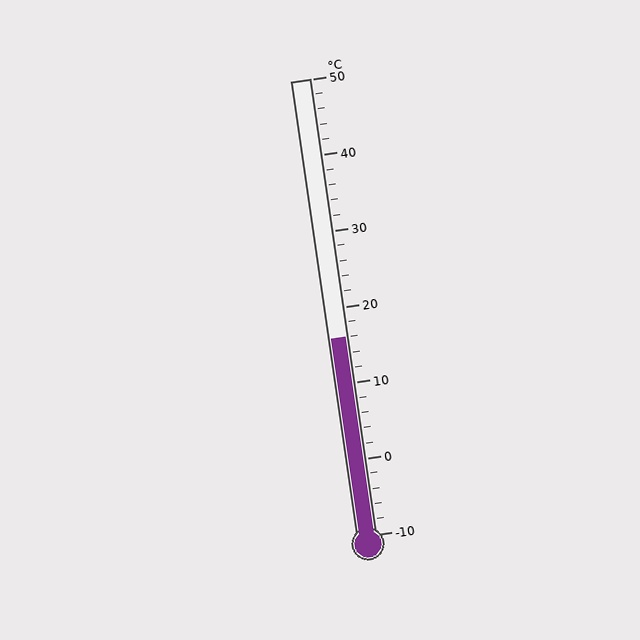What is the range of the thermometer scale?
The thermometer scale ranges from -10°C to 50°C.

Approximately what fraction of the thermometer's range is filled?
The thermometer is filled to approximately 45% of its range.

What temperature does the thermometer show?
The thermometer shows approximately 16°C.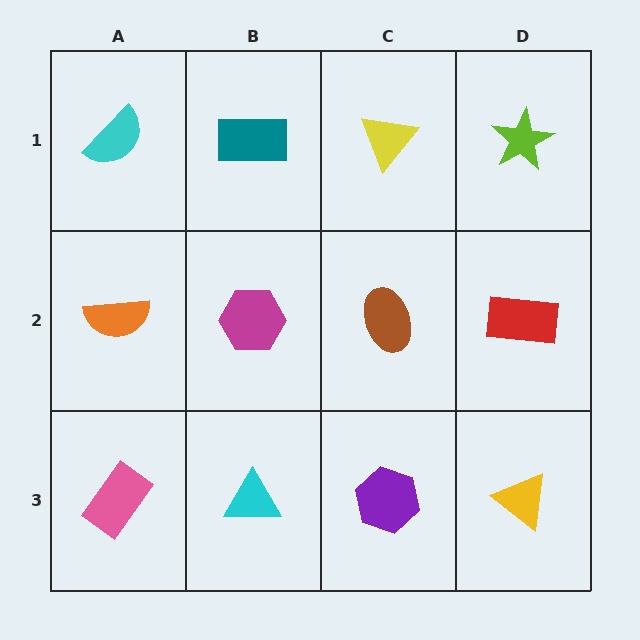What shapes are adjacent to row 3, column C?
A brown ellipse (row 2, column C), a cyan triangle (row 3, column B), a yellow triangle (row 3, column D).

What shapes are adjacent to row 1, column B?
A magenta hexagon (row 2, column B), a cyan semicircle (row 1, column A), a yellow triangle (row 1, column C).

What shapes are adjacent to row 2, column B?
A teal rectangle (row 1, column B), a cyan triangle (row 3, column B), an orange semicircle (row 2, column A), a brown ellipse (row 2, column C).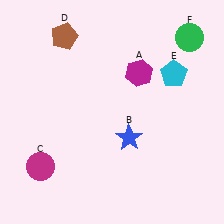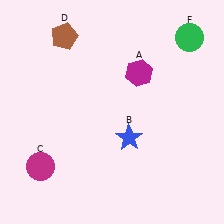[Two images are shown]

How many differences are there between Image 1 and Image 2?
There is 1 difference between the two images.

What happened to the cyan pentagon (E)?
The cyan pentagon (E) was removed in Image 2. It was in the top-right area of Image 1.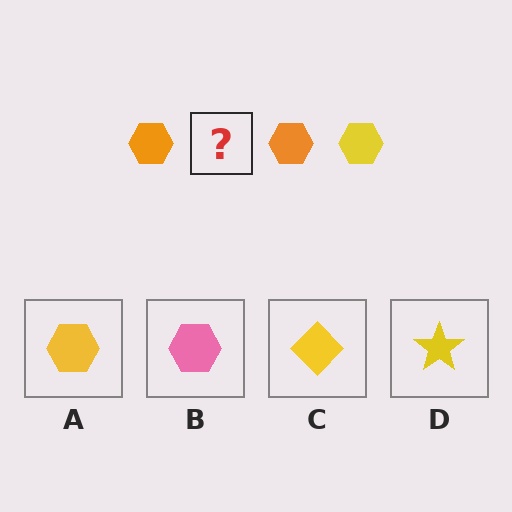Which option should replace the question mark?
Option A.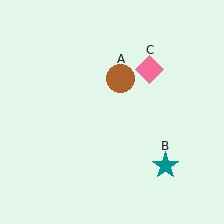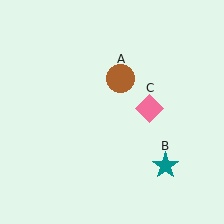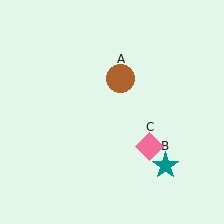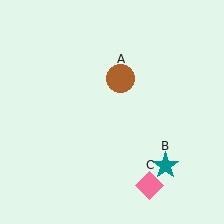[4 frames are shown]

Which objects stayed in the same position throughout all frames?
Brown circle (object A) and teal star (object B) remained stationary.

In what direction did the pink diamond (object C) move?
The pink diamond (object C) moved down.